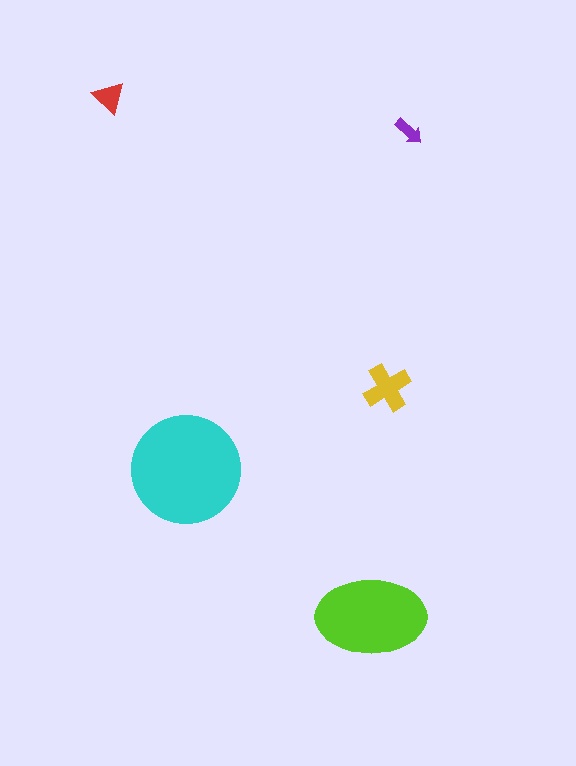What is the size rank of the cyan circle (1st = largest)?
1st.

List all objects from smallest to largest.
The purple arrow, the red triangle, the yellow cross, the lime ellipse, the cyan circle.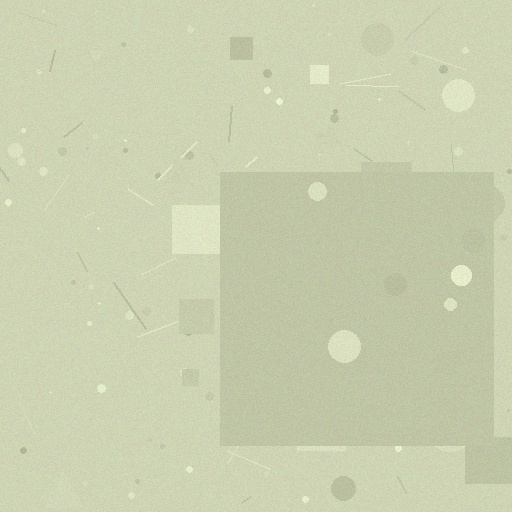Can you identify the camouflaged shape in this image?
The camouflaged shape is a square.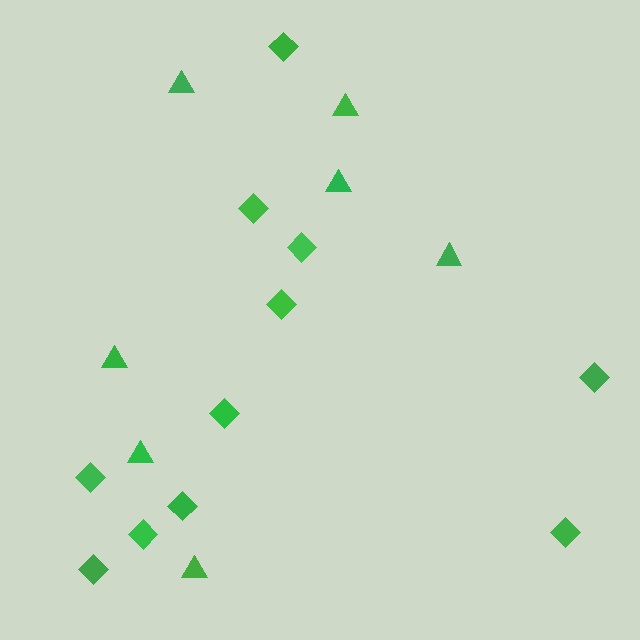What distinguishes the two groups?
There are 2 groups: one group of triangles (7) and one group of diamonds (11).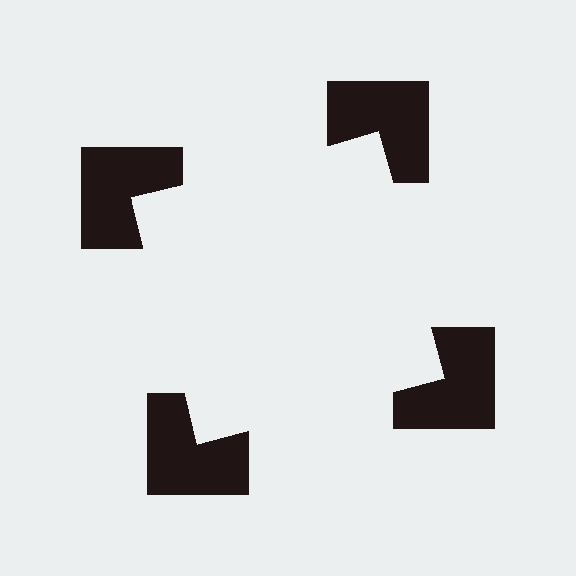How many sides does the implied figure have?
4 sides.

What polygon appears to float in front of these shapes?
An illusory square — its edges are inferred from the aligned wedge cuts in the notched squares, not physically drawn.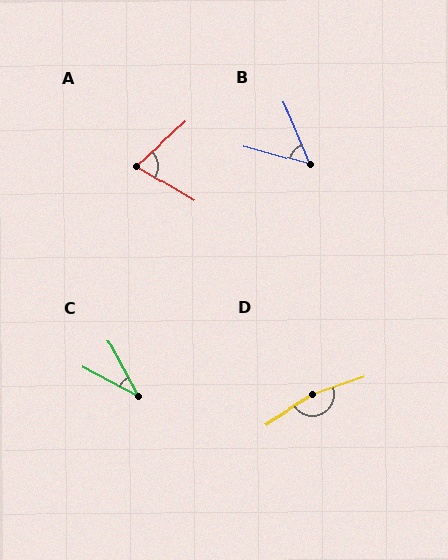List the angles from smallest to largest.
C (34°), B (52°), A (73°), D (166°).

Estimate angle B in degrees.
Approximately 52 degrees.